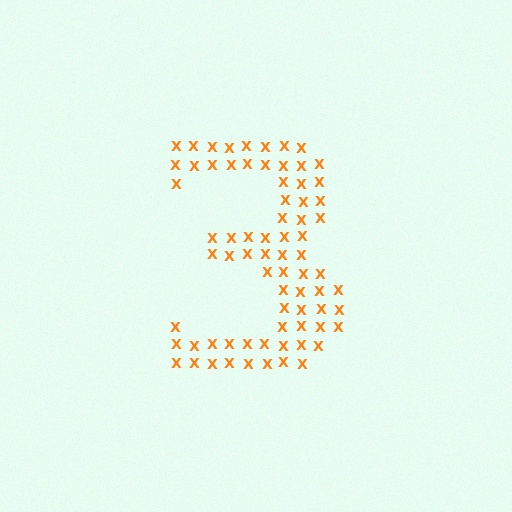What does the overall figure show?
The overall figure shows the digit 3.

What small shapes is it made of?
It is made of small letter X's.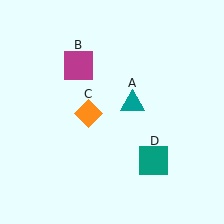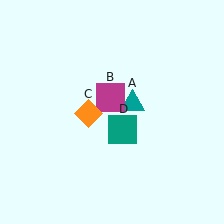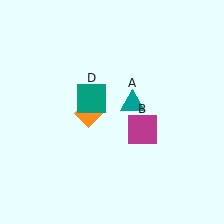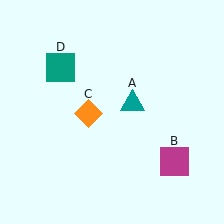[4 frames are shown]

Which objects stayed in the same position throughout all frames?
Teal triangle (object A) and orange diamond (object C) remained stationary.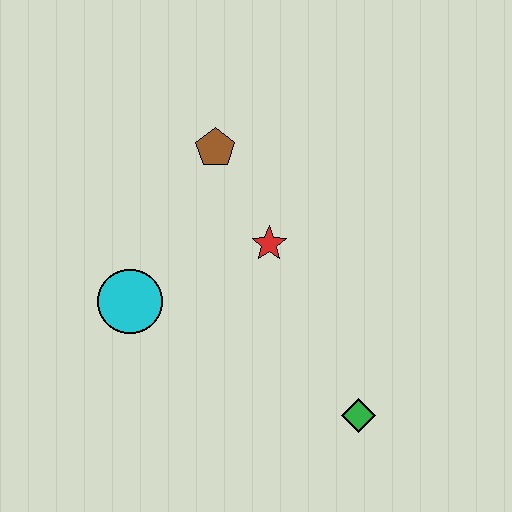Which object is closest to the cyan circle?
The red star is closest to the cyan circle.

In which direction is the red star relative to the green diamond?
The red star is above the green diamond.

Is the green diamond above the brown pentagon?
No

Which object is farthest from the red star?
The green diamond is farthest from the red star.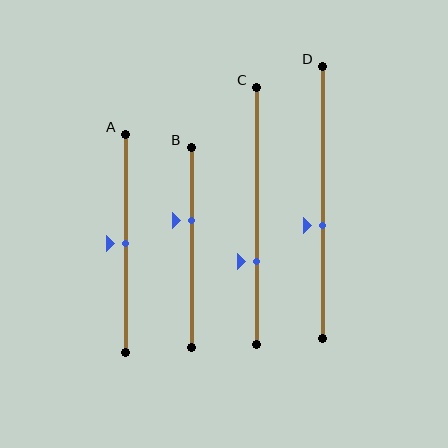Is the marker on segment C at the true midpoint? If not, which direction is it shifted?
No, the marker on segment C is shifted downward by about 18% of the segment length.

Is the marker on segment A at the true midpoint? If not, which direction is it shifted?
Yes, the marker on segment A is at the true midpoint.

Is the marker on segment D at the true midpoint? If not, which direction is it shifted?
No, the marker on segment D is shifted downward by about 8% of the segment length.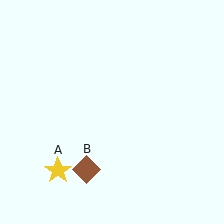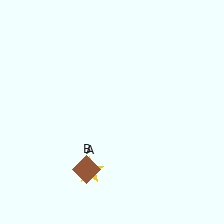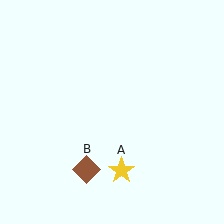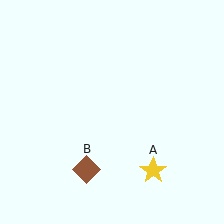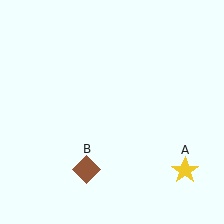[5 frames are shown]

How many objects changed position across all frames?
1 object changed position: yellow star (object A).